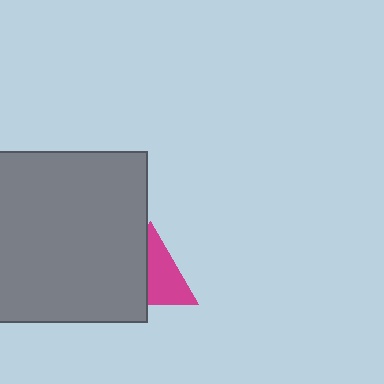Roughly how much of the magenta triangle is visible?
About half of it is visible (roughly 56%).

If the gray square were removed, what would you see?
You would see the complete magenta triangle.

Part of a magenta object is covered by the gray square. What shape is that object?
It is a triangle.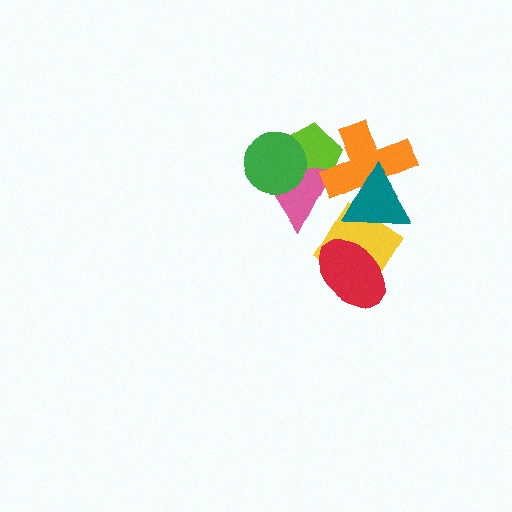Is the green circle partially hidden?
No, no other shape covers it.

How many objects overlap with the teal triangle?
2 objects overlap with the teal triangle.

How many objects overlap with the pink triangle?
3 objects overlap with the pink triangle.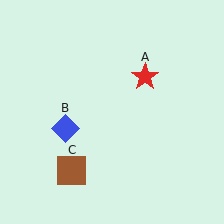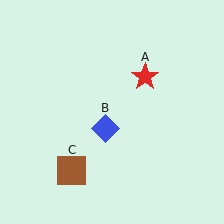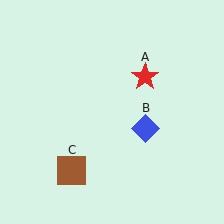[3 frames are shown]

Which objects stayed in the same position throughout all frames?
Red star (object A) and brown square (object C) remained stationary.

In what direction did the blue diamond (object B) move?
The blue diamond (object B) moved right.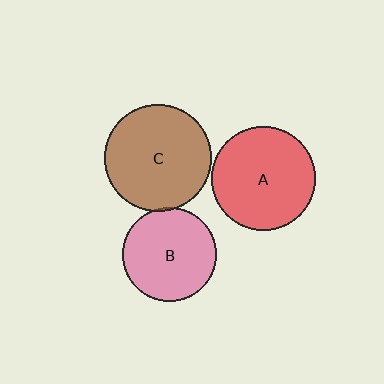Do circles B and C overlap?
Yes.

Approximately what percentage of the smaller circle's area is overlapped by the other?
Approximately 5%.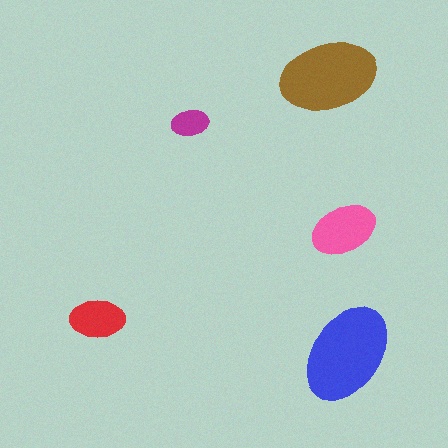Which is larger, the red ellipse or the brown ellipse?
The brown one.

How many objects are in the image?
There are 5 objects in the image.